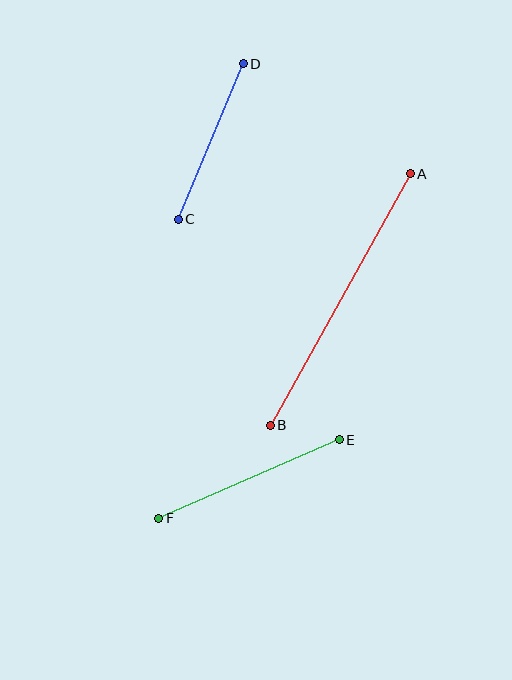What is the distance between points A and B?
The distance is approximately 288 pixels.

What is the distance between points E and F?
The distance is approximately 196 pixels.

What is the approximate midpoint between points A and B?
The midpoint is at approximately (340, 299) pixels.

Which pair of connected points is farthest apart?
Points A and B are farthest apart.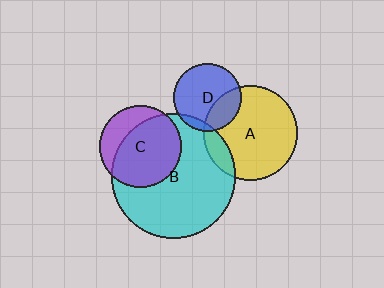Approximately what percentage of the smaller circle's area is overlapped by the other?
Approximately 10%.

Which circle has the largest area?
Circle B (cyan).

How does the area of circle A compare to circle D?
Approximately 1.9 times.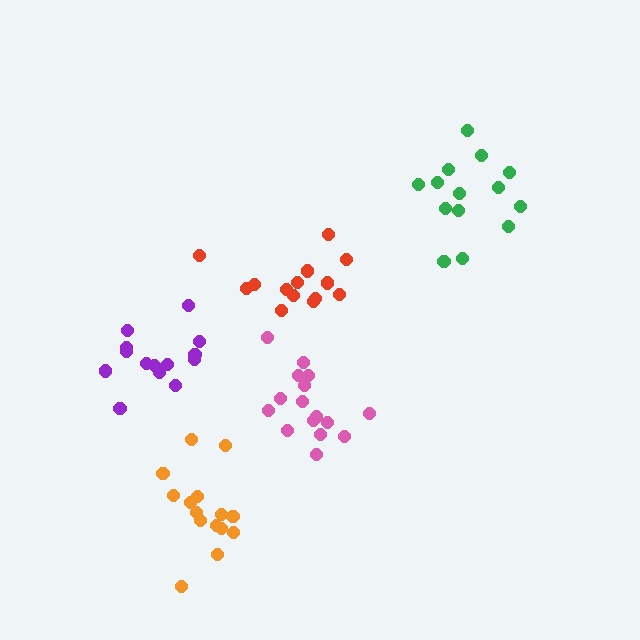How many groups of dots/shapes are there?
There are 5 groups.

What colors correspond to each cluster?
The clusters are colored: red, orange, green, purple, pink.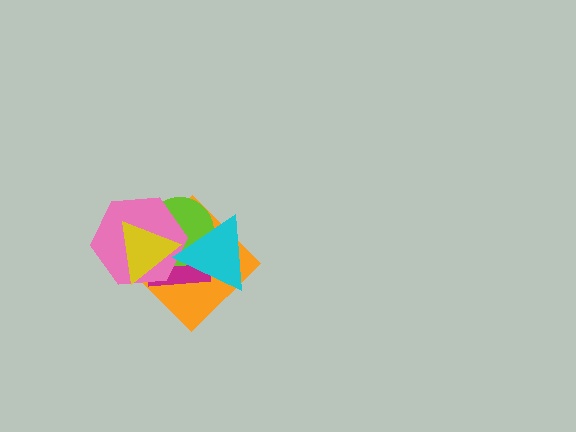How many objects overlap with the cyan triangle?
5 objects overlap with the cyan triangle.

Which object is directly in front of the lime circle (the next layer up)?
The pink hexagon is directly in front of the lime circle.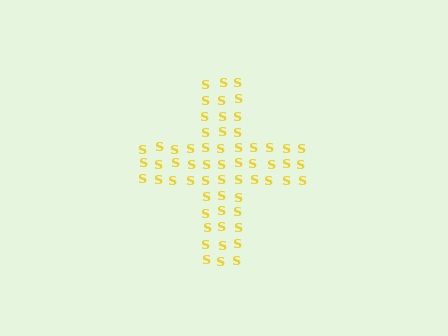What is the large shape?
The large shape is a cross.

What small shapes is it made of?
It is made of small letter S's.